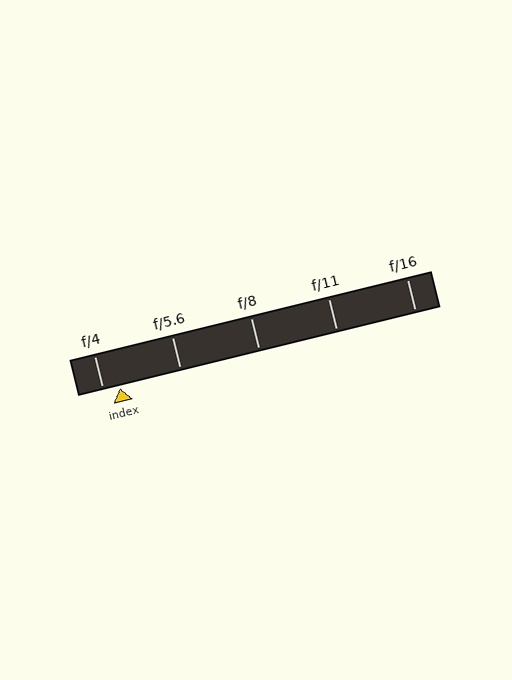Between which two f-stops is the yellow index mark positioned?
The index mark is between f/4 and f/5.6.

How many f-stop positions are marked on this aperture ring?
There are 5 f-stop positions marked.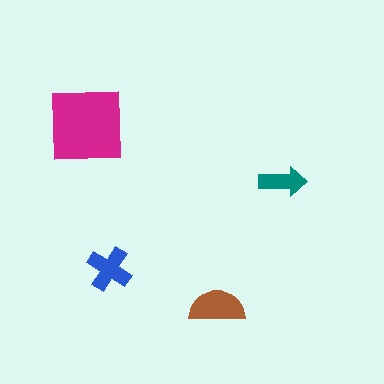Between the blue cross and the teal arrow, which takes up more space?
The blue cross.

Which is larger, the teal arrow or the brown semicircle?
The brown semicircle.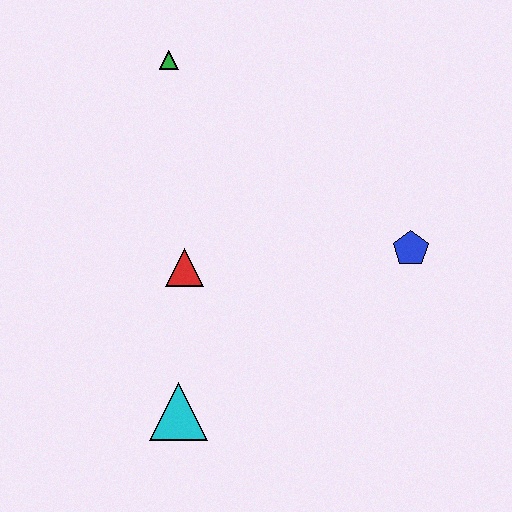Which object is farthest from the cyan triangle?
The green triangle is farthest from the cyan triangle.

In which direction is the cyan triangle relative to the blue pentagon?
The cyan triangle is to the left of the blue pentagon.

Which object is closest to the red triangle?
The cyan triangle is closest to the red triangle.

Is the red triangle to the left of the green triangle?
No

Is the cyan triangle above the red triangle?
No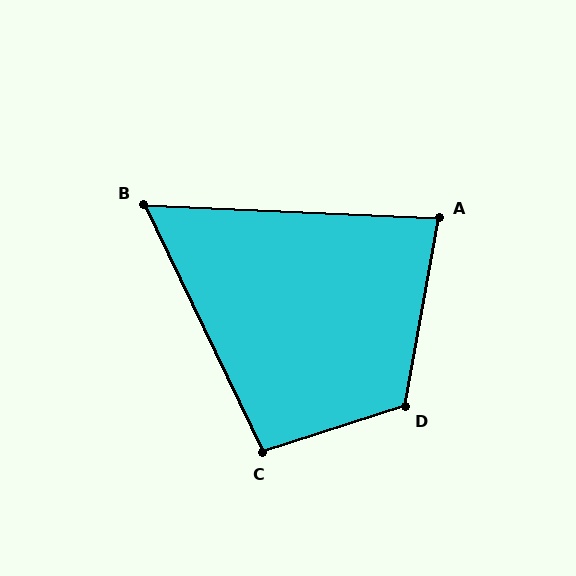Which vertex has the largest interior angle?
D, at approximately 118 degrees.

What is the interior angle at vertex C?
Approximately 98 degrees (obtuse).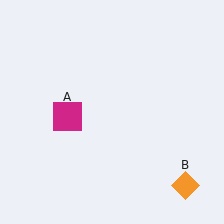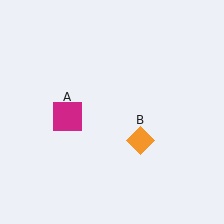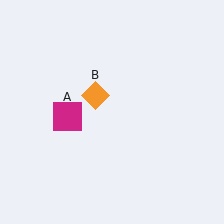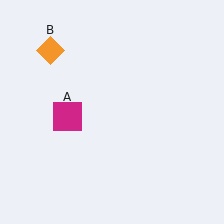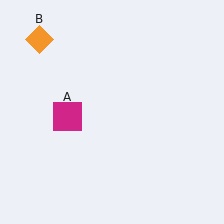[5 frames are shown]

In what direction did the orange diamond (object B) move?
The orange diamond (object B) moved up and to the left.